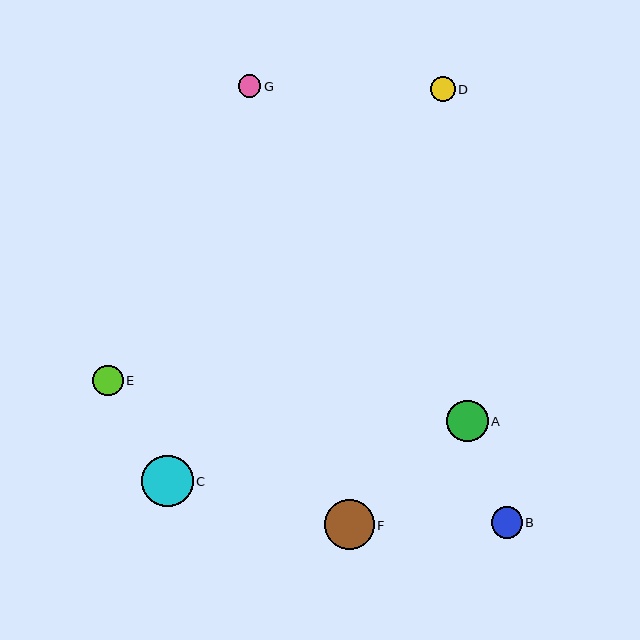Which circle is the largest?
Circle C is the largest with a size of approximately 51 pixels.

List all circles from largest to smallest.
From largest to smallest: C, F, A, B, E, D, G.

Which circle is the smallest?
Circle G is the smallest with a size of approximately 22 pixels.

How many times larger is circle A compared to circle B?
Circle A is approximately 1.3 times the size of circle B.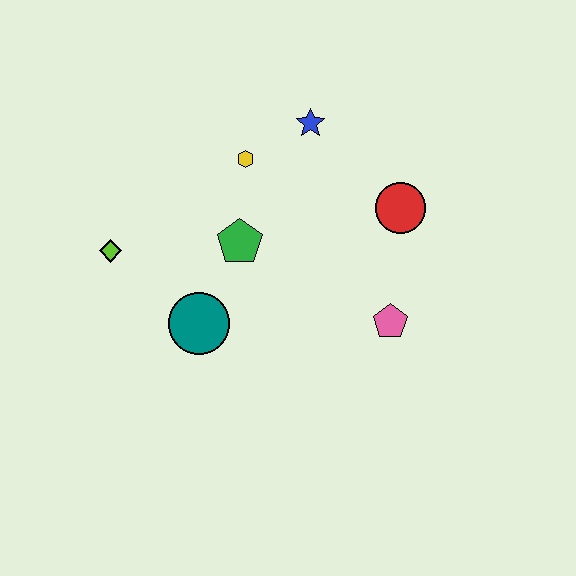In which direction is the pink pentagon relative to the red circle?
The pink pentagon is below the red circle.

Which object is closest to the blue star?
The yellow hexagon is closest to the blue star.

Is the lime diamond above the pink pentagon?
Yes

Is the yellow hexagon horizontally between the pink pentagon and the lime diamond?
Yes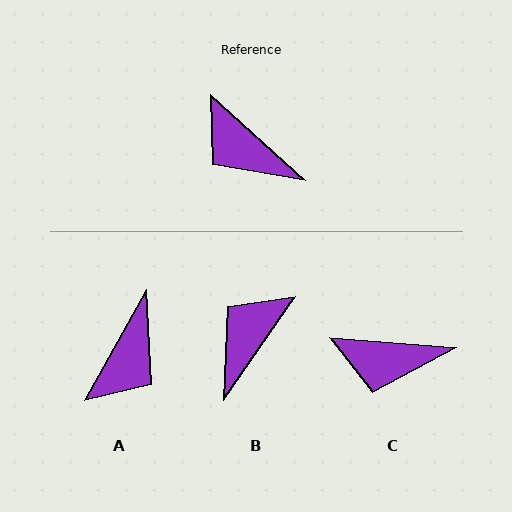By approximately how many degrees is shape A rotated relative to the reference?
Approximately 103 degrees counter-clockwise.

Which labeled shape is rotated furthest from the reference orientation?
A, about 103 degrees away.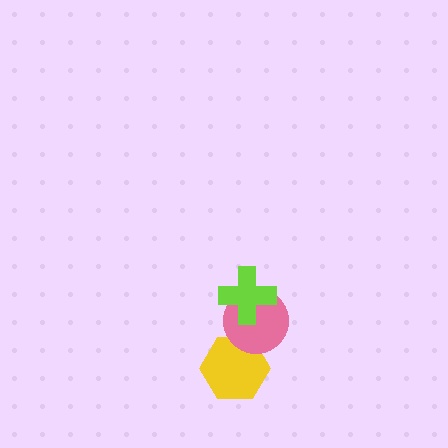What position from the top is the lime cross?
The lime cross is 1st from the top.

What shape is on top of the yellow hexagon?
The pink circle is on top of the yellow hexagon.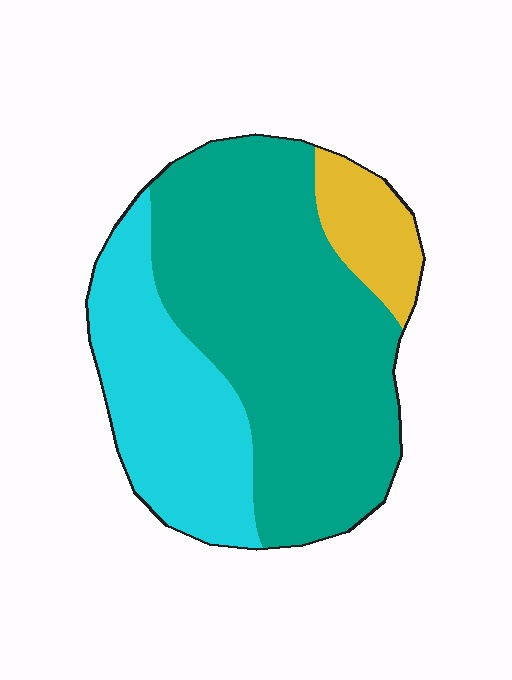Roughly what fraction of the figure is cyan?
Cyan takes up about one third (1/3) of the figure.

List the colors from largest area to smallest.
From largest to smallest: teal, cyan, yellow.